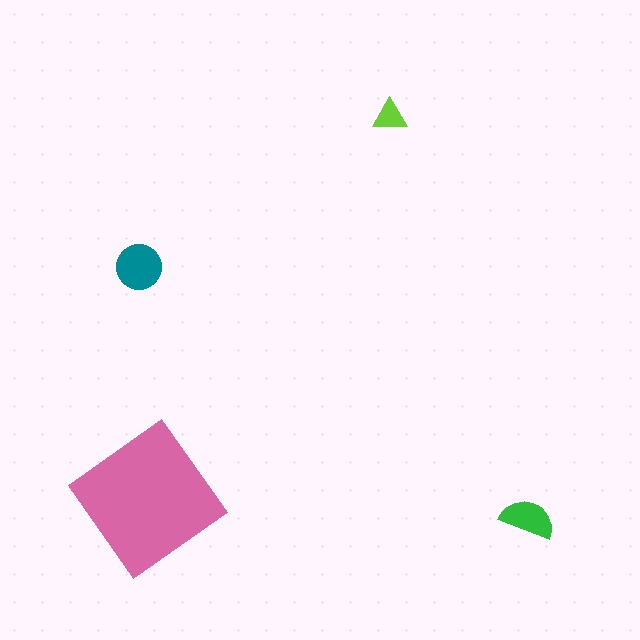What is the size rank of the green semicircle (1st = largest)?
3rd.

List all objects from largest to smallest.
The pink diamond, the teal circle, the green semicircle, the lime triangle.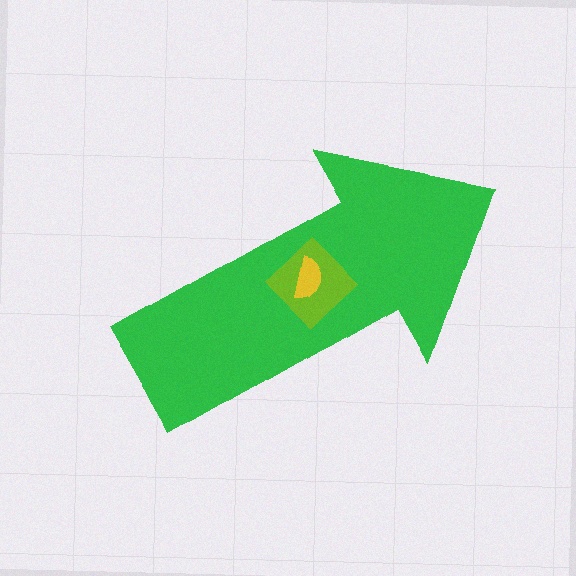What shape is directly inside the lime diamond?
The yellow semicircle.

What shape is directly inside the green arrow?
The lime diamond.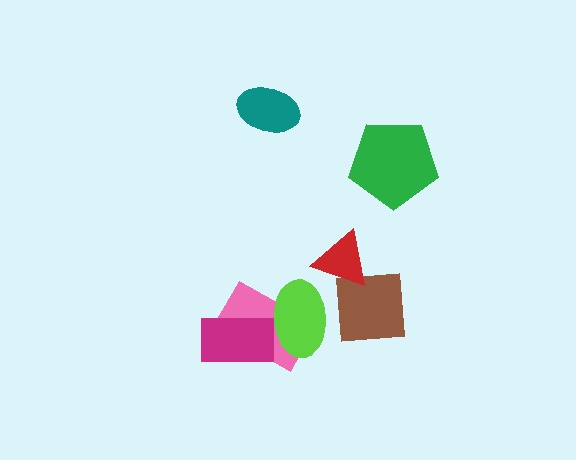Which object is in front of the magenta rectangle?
The lime ellipse is in front of the magenta rectangle.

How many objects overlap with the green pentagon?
0 objects overlap with the green pentagon.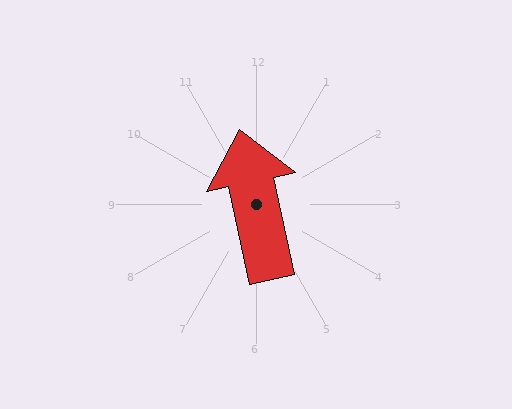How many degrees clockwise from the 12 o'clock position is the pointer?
Approximately 348 degrees.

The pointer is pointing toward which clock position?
Roughly 12 o'clock.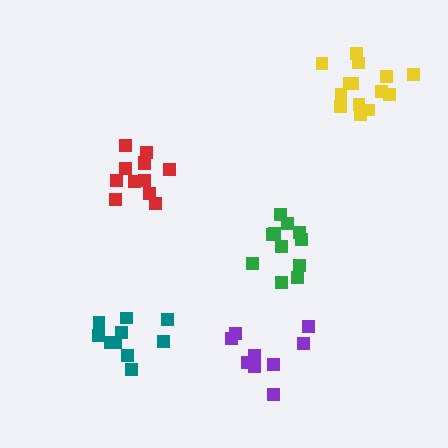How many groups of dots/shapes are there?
There are 5 groups.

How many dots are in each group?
Group 1: 10 dots, Group 2: 11 dots, Group 3: 9 dots, Group 4: 12 dots, Group 5: 14 dots (56 total).